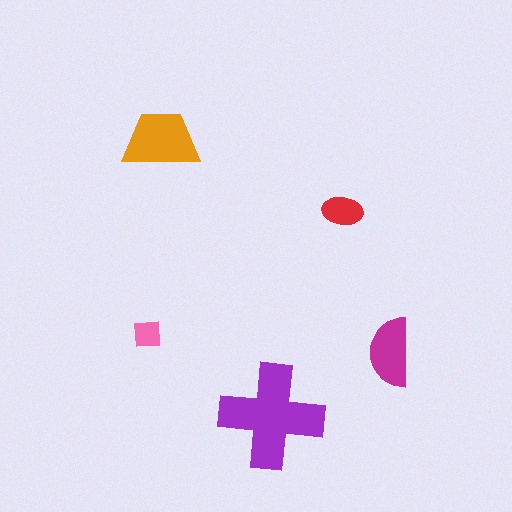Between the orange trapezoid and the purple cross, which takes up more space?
The purple cross.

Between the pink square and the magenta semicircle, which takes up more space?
The magenta semicircle.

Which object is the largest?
The purple cross.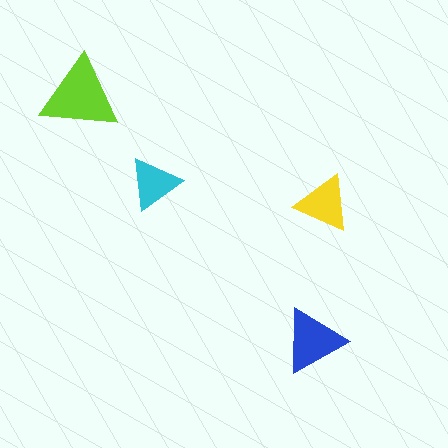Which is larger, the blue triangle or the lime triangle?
The lime one.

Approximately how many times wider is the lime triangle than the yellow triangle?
About 1.5 times wider.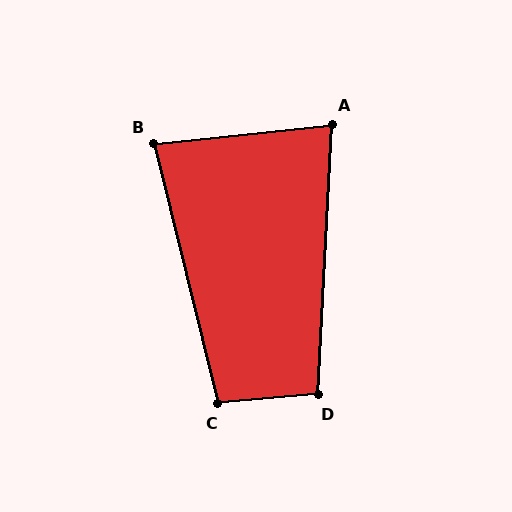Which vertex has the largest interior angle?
C, at approximately 99 degrees.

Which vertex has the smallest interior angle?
A, at approximately 81 degrees.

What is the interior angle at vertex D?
Approximately 98 degrees (obtuse).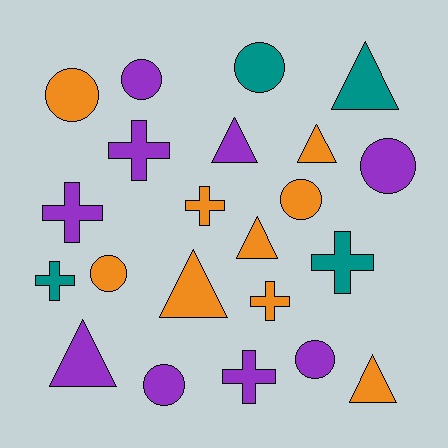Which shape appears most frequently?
Circle, with 8 objects.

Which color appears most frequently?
Orange, with 9 objects.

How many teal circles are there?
There is 1 teal circle.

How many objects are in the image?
There are 22 objects.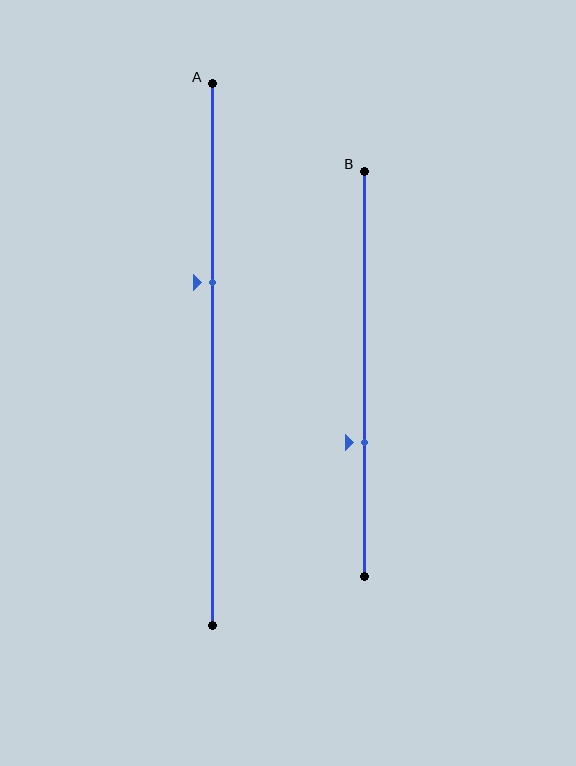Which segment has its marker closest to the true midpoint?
Segment A has its marker closest to the true midpoint.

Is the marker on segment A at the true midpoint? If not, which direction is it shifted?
No, the marker on segment A is shifted upward by about 13% of the segment length.